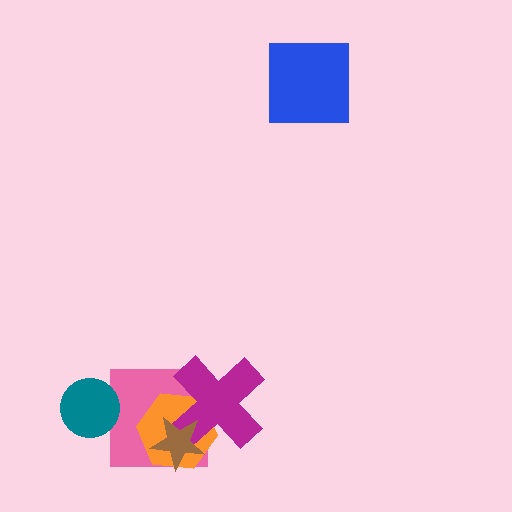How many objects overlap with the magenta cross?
3 objects overlap with the magenta cross.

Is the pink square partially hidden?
Yes, it is partially covered by another shape.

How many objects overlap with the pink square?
4 objects overlap with the pink square.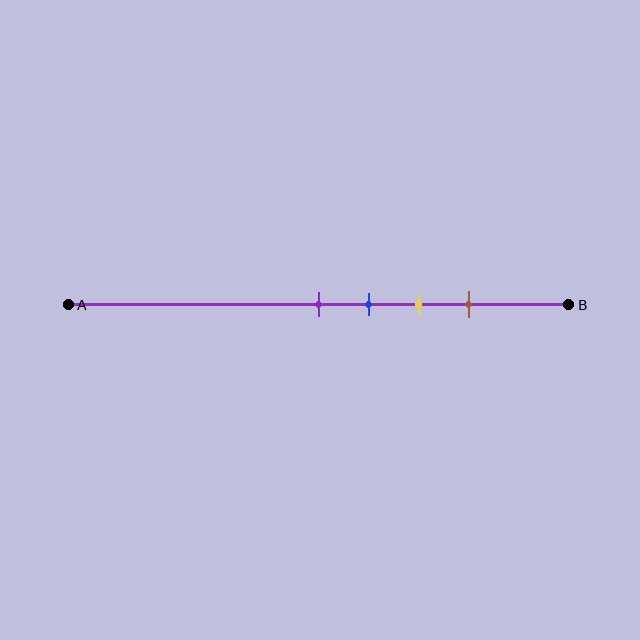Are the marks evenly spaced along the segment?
Yes, the marks are approximately evenly spaced.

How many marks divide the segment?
There are 4 marks dividing the segment.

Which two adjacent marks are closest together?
The purple and blue marks are the closest adjacent pair.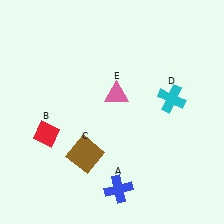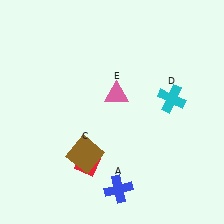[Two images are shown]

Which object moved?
The red diamond (B) moved right.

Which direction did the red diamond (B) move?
The red diamond (B) moved right.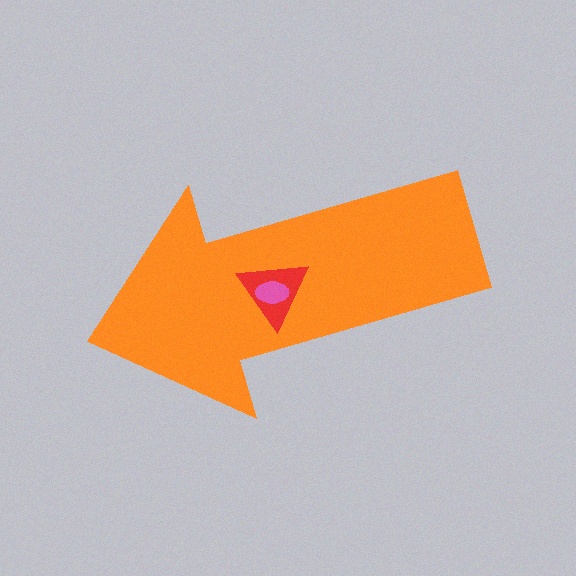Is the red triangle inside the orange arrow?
Yes.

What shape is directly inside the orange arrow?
The red triangle.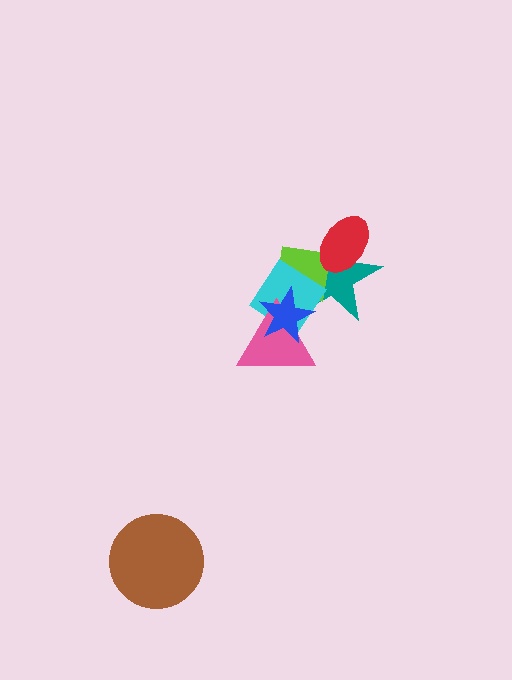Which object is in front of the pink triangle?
The blue star is in front of the pink triangle.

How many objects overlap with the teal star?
4 objects overlap with the teal star.